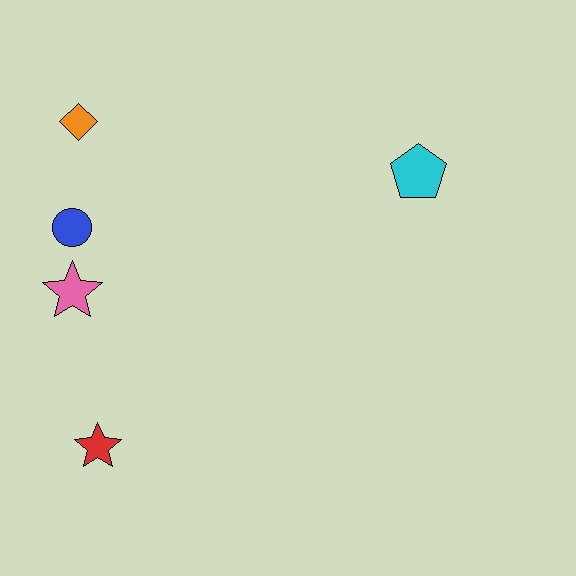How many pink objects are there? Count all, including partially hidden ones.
There is 1 pink object.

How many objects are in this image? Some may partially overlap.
There are 5 objects.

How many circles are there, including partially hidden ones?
There is 1 circle.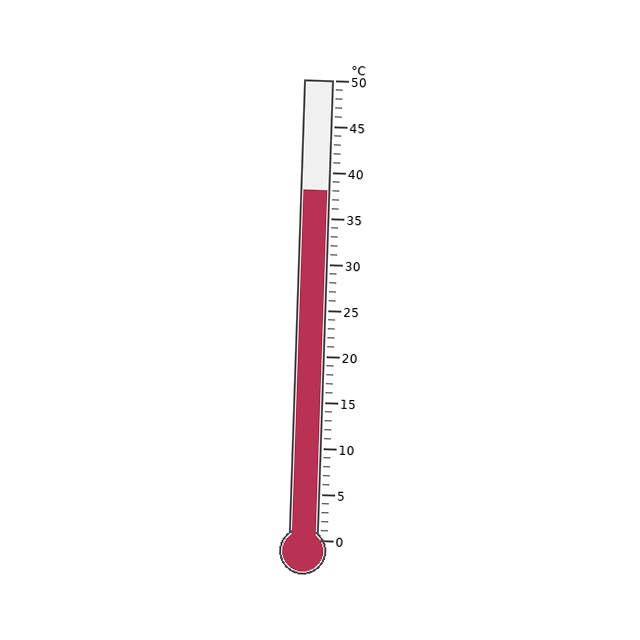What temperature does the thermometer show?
The thermometer shows approximately 38°C.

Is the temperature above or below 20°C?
The temperature is above 20°C.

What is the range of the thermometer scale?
The thermometer scale ranges from 0°C to 50°C.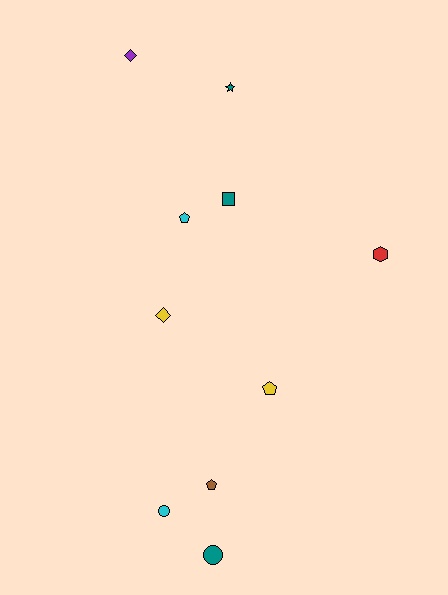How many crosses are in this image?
There are no crosses.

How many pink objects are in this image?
There are no pink objects.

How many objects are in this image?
There are 10 objects.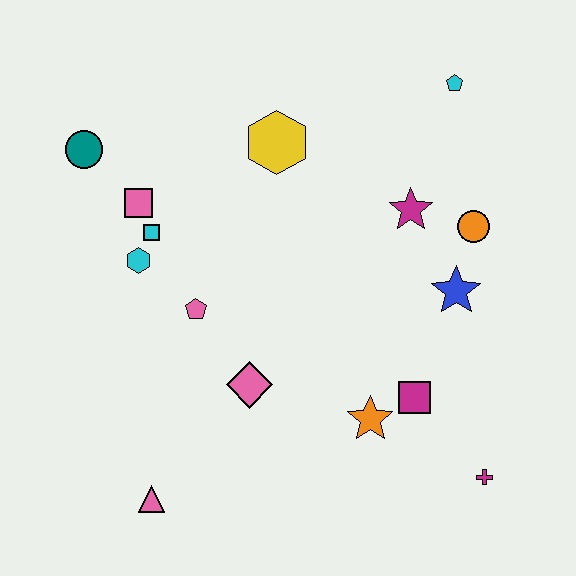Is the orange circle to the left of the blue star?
No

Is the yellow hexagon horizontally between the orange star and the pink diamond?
Yes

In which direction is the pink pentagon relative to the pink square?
The pink pentagon is below the pink square.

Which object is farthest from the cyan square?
The magenta cross is farthest from the cyan square.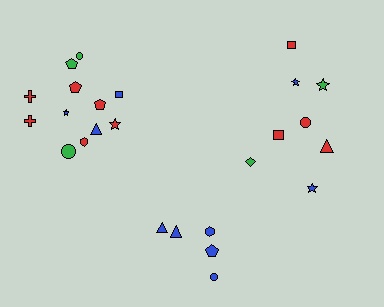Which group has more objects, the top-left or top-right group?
The top-left group.